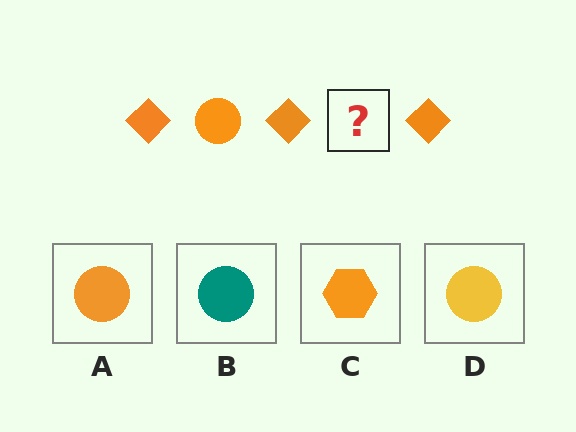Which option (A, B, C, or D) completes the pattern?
A.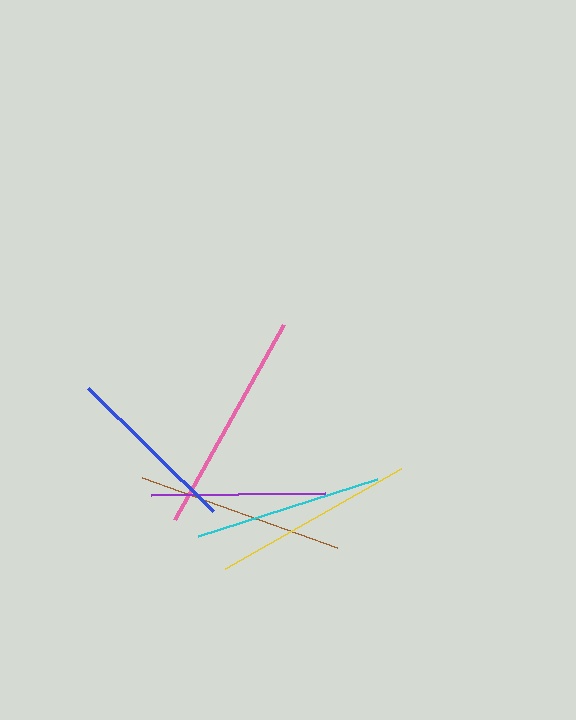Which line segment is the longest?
The pink line is the longest at approximately 224 pixels.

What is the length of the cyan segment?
The cyan segment is approximately 187 pixels long.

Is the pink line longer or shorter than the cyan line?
The pink line is longer than the cyan line.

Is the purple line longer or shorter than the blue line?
The blue line is longer than the purple line.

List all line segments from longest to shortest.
From longest to shortest: pink, brown, yellow, cyan, blue, purple.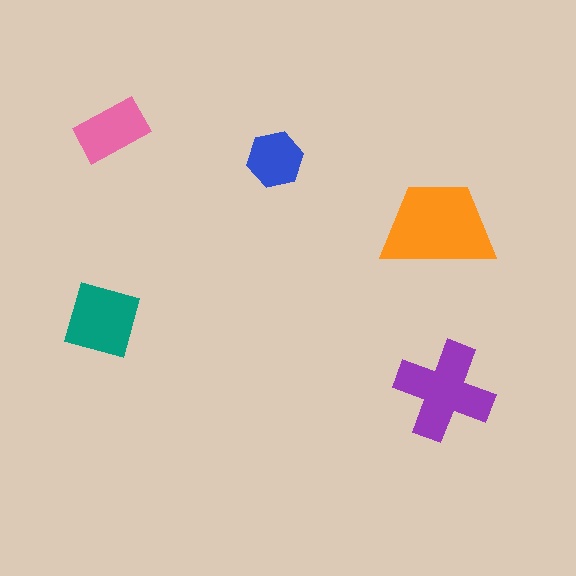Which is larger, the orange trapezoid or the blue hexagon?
The orange trapezoid.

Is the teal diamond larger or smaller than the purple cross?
Smaller.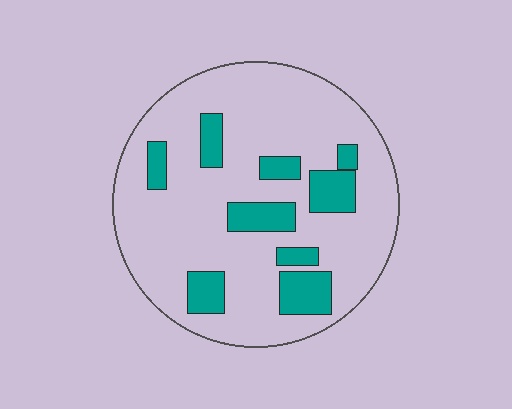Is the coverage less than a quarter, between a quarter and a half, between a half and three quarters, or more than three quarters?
Less than a quarter.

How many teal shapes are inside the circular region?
9.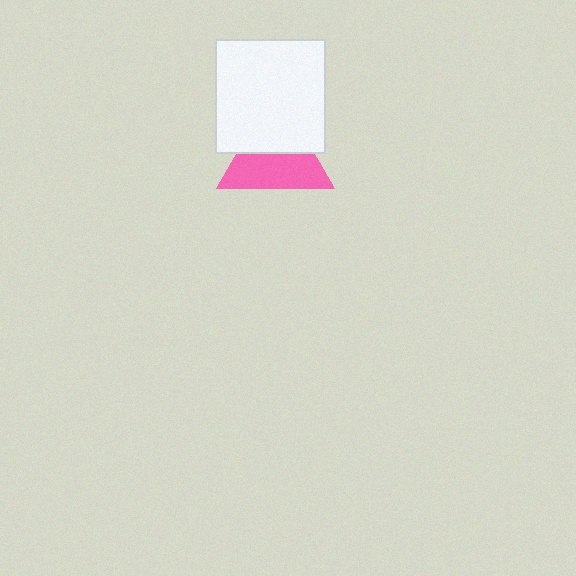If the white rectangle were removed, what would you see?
You would see the complete pink triangle.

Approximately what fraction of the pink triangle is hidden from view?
Roughly 43% of the pink triangle is hidden behind the white rectangle.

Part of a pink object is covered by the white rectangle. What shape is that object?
It is a triangle.